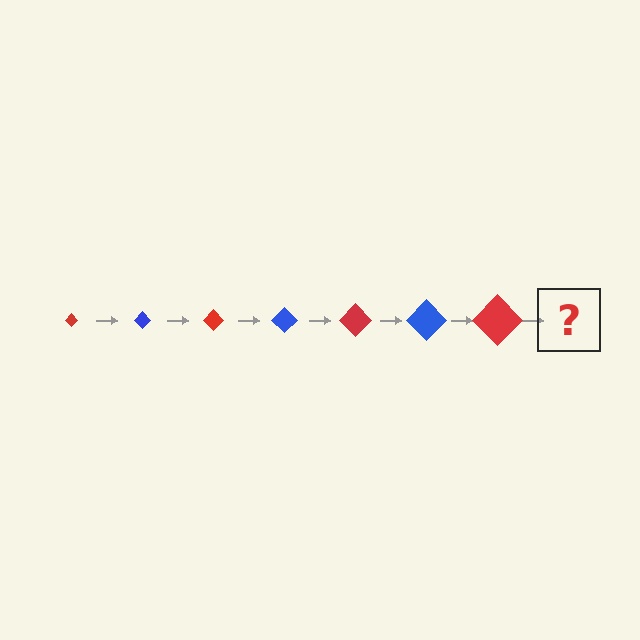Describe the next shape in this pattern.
It should be a blue diamond, larger than the previous one.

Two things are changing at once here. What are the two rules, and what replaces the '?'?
The two rules are that the diamond grows larger each step and the color cycles through red and blue. The '?' should be a blue diamond, larger than the previous one.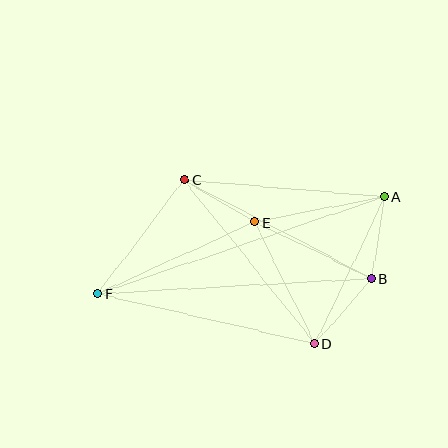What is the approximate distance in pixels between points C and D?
The distance between C and D is approximately 210 pixels.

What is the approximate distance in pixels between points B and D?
The distance between B and D is approximately 87 pixels.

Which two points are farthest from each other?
Points A and F are farthest from each other.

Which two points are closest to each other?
Points C and E are closest to each other.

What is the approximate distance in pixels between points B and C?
The distance between B and C is approximately 212 pixels.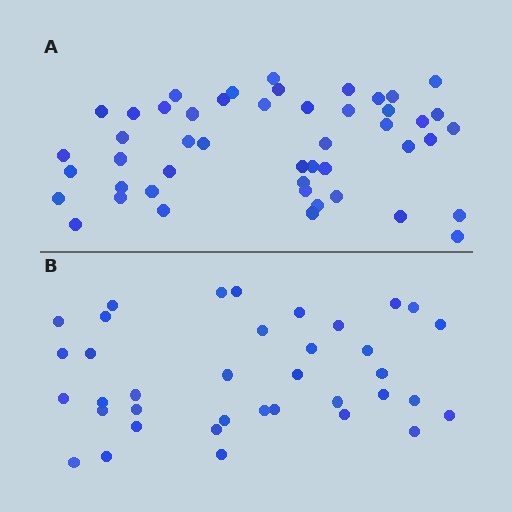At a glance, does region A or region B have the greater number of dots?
Region A (the top region) has more dots.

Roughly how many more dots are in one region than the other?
Region A has roughly 12 or so more dots than region B.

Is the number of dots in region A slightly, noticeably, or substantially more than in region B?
Region A has noticeably more, but not dramatically so. The ratio is roughly 1.3 to 1.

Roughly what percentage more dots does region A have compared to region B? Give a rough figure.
About 30% more.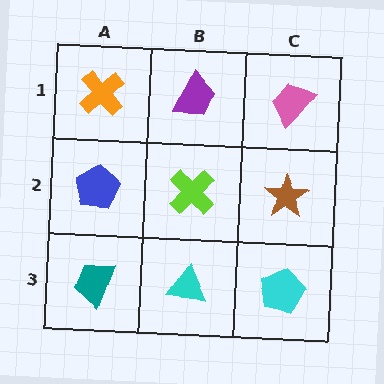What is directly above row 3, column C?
A brown star.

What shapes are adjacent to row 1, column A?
A blue pentagon (row 2, column A), a purple trapezoid (row 1, column B).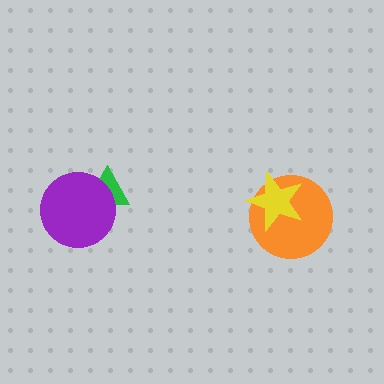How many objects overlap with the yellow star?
1 object overlaps with the yellow star.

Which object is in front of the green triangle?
The purple circle is in front of the green triangle.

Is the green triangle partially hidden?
Yes, it is partially covered by another shape.